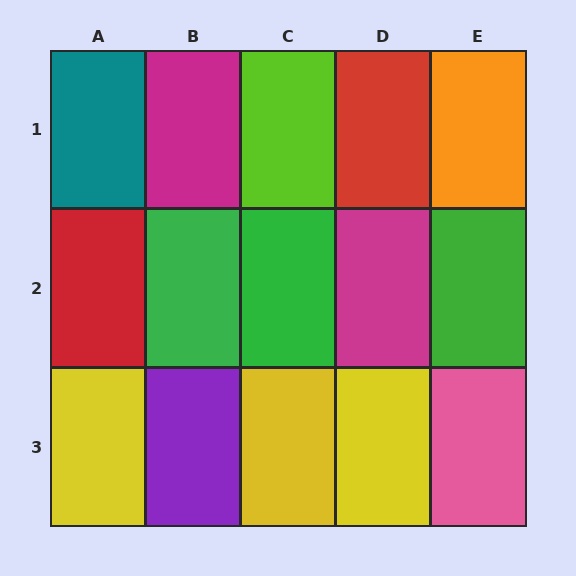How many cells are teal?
1 cell is teal.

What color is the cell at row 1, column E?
Orange.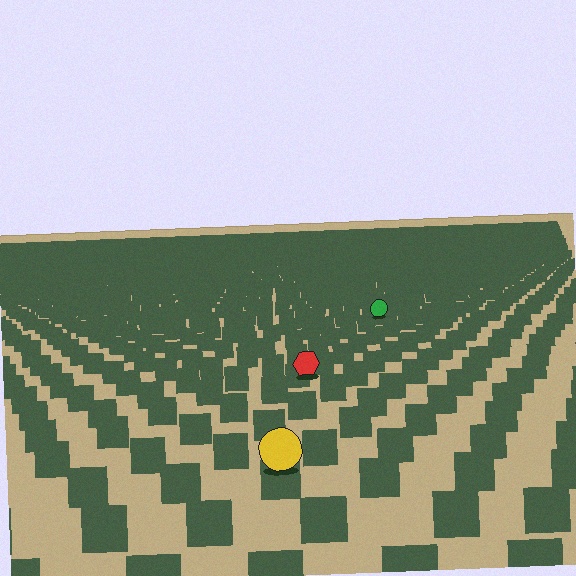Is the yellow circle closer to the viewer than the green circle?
Yes. The yellow circle is closer — you can tell from the texture gradient: the ground texture is coarser near it.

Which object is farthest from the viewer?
The green circle is farthest from the viewer. It appears smaller and the ground texture around it is denser.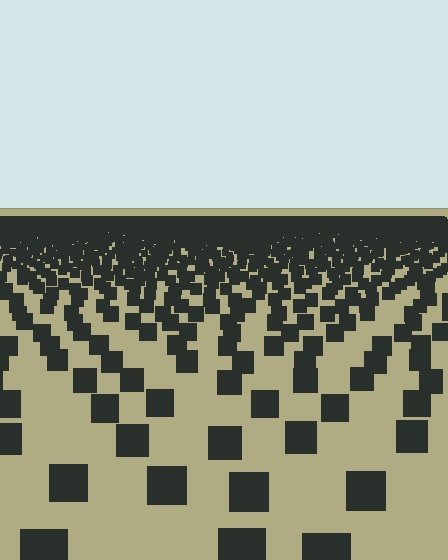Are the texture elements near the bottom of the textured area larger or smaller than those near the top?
Larger. Near the bottom, elements are closer to the viewer and appear at a bigger on-screen size.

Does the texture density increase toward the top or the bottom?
Density increases toward the top.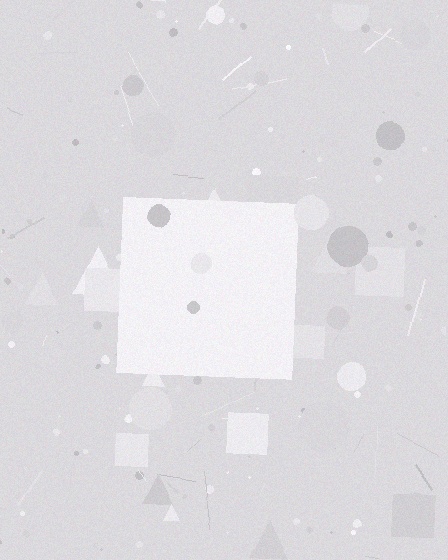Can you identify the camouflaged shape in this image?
The camouflaged shape is a square.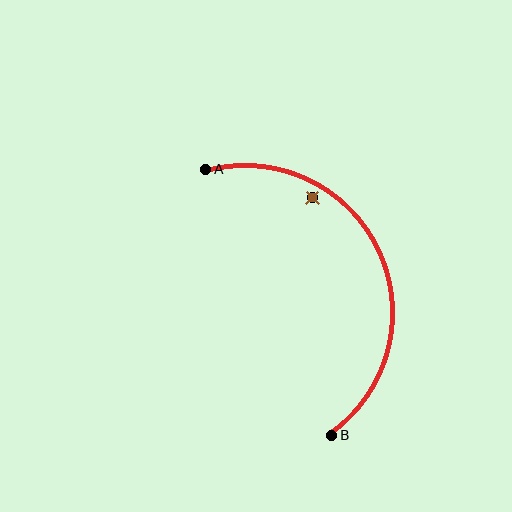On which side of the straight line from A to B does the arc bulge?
The arc bulges to the right of the straight line connecting A and B.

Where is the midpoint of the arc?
The arc midpoint is the point on the curve farthest from the straight line joining A and B. It sits to the right of that line.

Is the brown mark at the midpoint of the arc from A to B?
No — the brown mark does not lie on the arc at all. It sits slightly inside the curve.